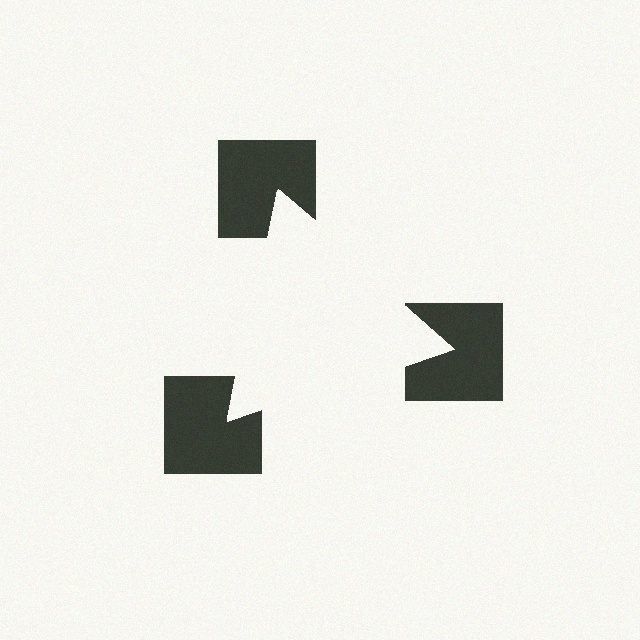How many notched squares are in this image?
There are 3 — one at each vertex of the illusory triangle.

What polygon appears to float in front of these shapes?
An illusory triangle — its edges are inferred from the aligned wedge cuts in the notched squares, not physically drawn.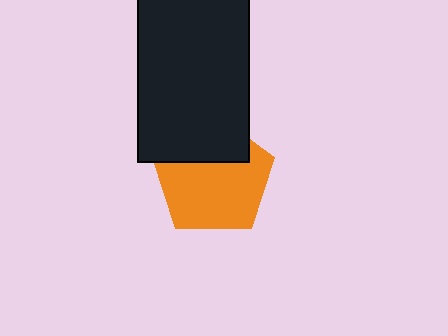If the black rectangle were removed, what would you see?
You would see the complete orange pentagon.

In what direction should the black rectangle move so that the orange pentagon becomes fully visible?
The black rectangle should move up. That is the shortest direction to clear the overlap and leave the orange pentagon fully visible.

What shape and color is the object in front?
The object in front is a black rectangle.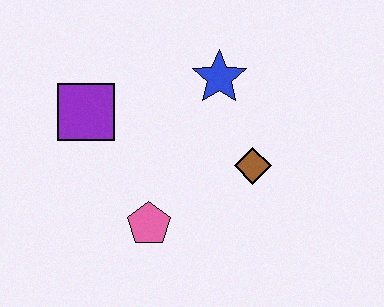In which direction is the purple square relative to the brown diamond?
The purple square is to the left of the brown diamond.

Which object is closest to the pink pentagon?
The brown diamond is closest to the pink pentagon.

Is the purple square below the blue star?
Yes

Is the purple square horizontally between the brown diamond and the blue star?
No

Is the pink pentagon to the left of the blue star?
Yes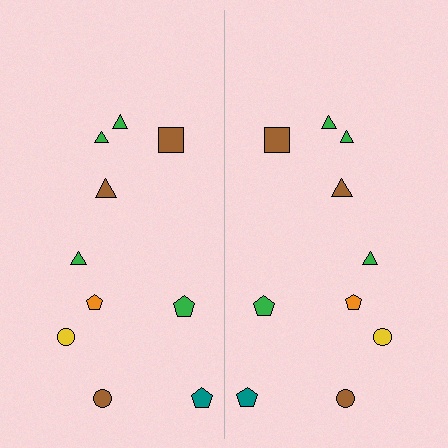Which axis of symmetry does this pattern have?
The pattern has a vertical axis of symmetry running through the center of the image.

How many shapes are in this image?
There are 20 shapes in this image.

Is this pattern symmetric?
Yes, this pattern has bilateral (reflection) symmetry.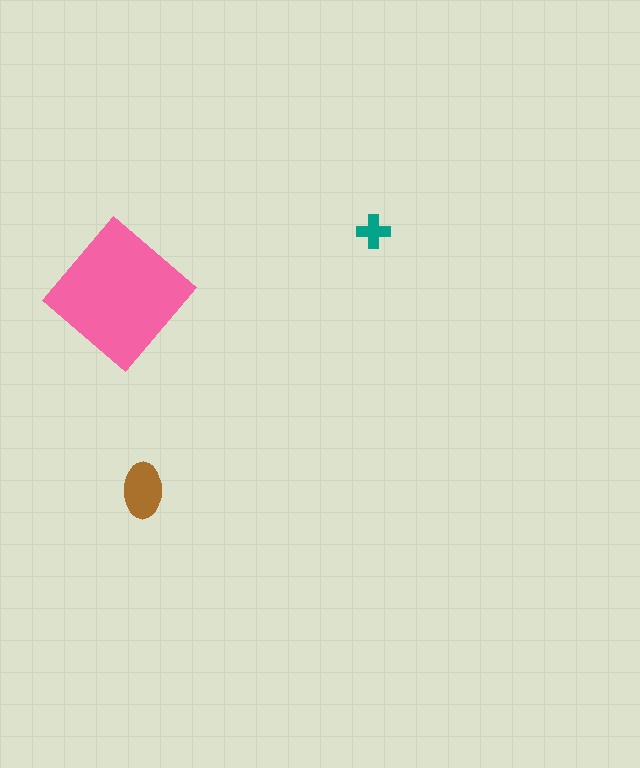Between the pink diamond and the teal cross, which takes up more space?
The pink diamond.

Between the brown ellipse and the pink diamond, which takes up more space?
The pink diamond.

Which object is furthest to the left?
The pink diamond is leftmost.